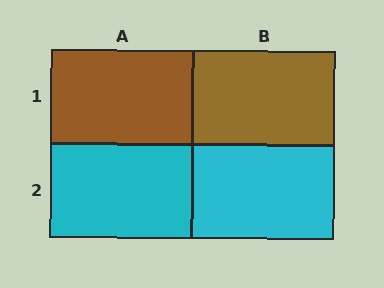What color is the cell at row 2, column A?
Cyan.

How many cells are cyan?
2 cells are cyan.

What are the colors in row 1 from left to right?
Brown, brown.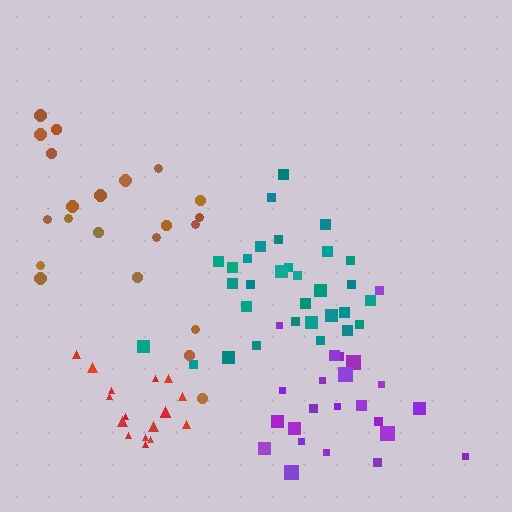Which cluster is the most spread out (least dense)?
Brown.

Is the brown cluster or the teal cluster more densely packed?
Teal.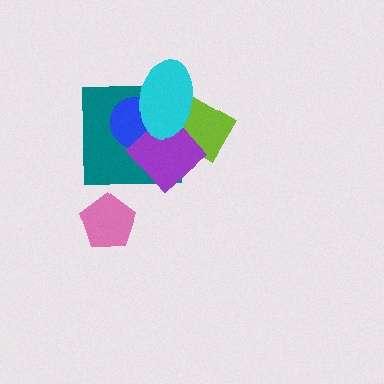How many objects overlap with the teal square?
4 objects overlap with the teal square.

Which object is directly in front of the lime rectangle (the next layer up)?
The purple diamond is directly in front of the lime rectangle.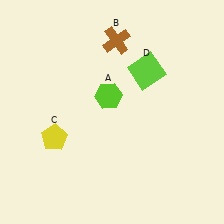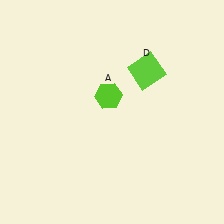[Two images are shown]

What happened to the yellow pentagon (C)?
The yellow pentagon (C) was removed in Image 2. It was in the bottom-left area of Image 1.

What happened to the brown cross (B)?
The brown cross (B) was removed in Image 2. It was in the top-right area of Image 1.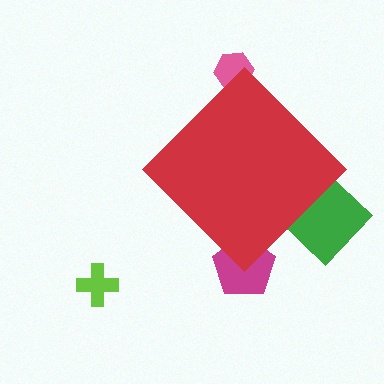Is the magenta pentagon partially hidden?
Yes, the magenta pentagon is partially hidden behind the red diamond.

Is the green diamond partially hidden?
Yes, the green diamond is partially hidden behind the red diamond.